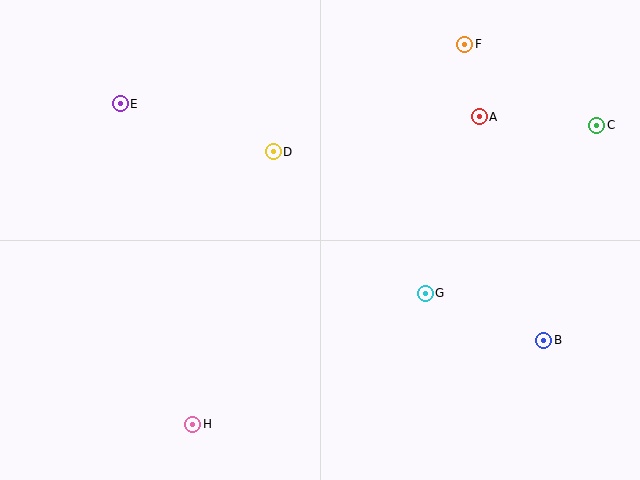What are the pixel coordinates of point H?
Point H is at (193, 424).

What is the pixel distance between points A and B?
The distance between A and B is 233 pixels.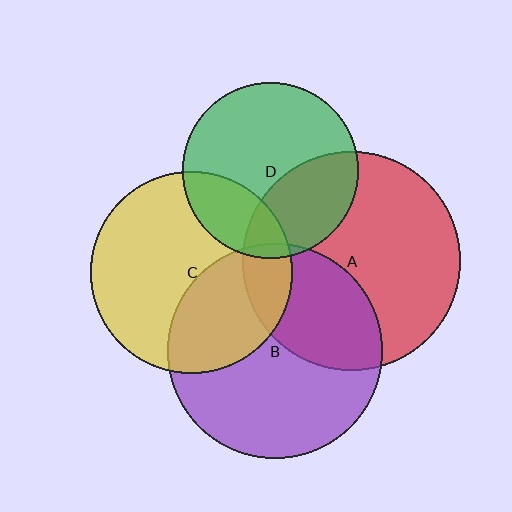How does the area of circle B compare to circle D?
Approximately 1.5 times.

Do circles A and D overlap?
Yes.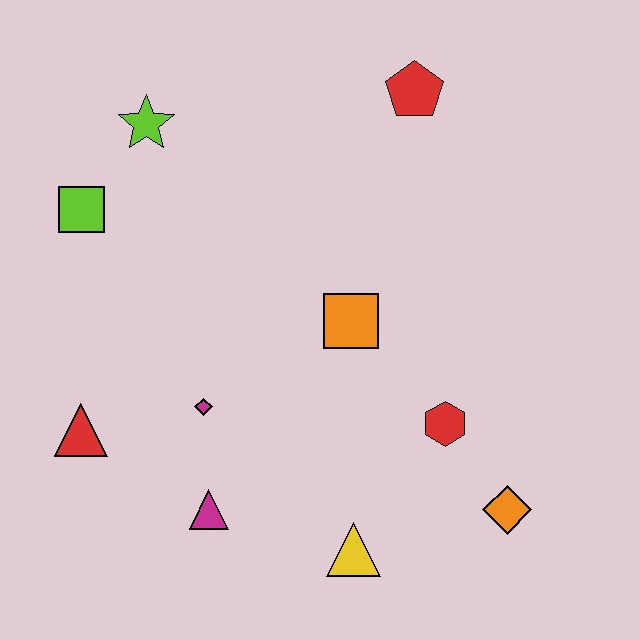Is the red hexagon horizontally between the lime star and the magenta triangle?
No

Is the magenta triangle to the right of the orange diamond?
No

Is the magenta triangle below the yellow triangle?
No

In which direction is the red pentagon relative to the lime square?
The red pentagon is to the right of the lime square.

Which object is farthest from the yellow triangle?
The lime star is farthest from the yellow triangle.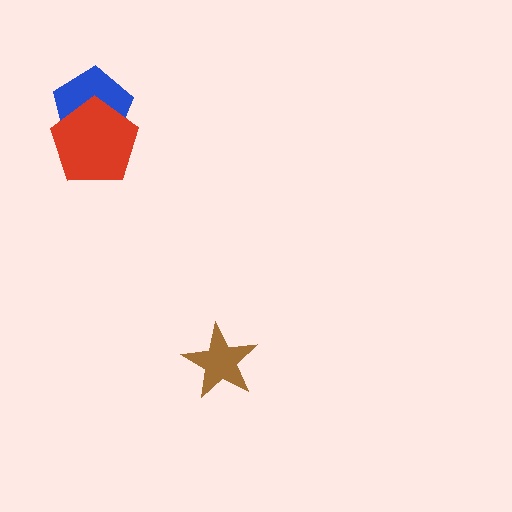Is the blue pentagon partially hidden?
Yes, it is partially covered by another shape.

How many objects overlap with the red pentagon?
1 object overlaps with the red pentagon.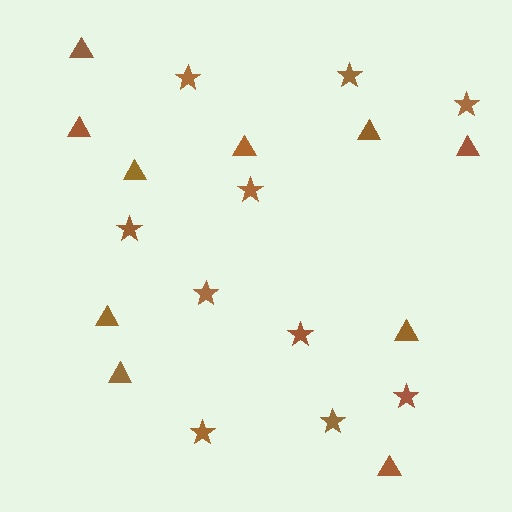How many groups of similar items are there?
There are 2 groups: one group of triangles (10) and one group of stars (10).